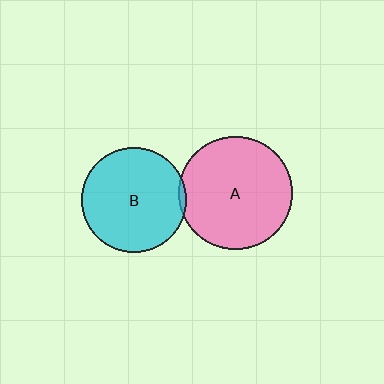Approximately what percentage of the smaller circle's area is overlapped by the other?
Approximately 5%.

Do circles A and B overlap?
Yes.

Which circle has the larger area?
Circle A (pink).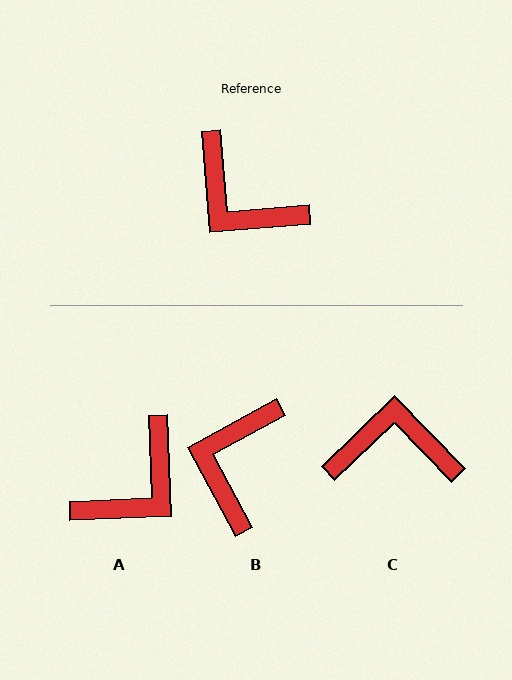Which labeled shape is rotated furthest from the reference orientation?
C, about 141 degrees away.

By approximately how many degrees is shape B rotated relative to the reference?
Approximately 66 degrees clockwise.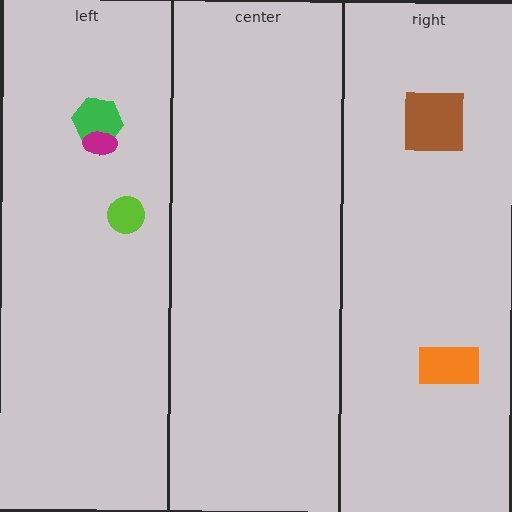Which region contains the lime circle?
The left region.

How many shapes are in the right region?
2.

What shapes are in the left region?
The green hexagon, the lime circle, the magenta ellipse.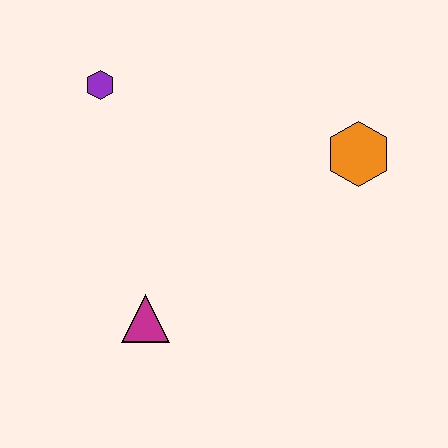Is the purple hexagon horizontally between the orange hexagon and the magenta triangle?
No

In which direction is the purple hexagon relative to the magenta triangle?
The purple hexagon is above the magenta triangle.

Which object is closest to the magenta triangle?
The purple hexagon is closest to the magenta triangle.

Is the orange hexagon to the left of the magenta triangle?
No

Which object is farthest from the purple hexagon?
The orange hexagon is farthest from the purple hexagon.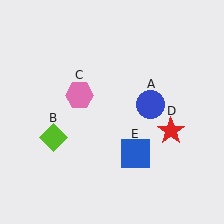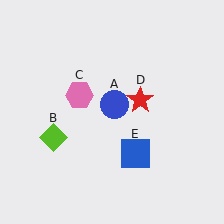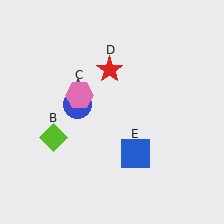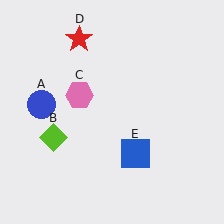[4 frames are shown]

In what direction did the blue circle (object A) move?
The blue circle (object A) moved left.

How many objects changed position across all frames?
2 objects changed position: blue circle (object A), red star (object D).